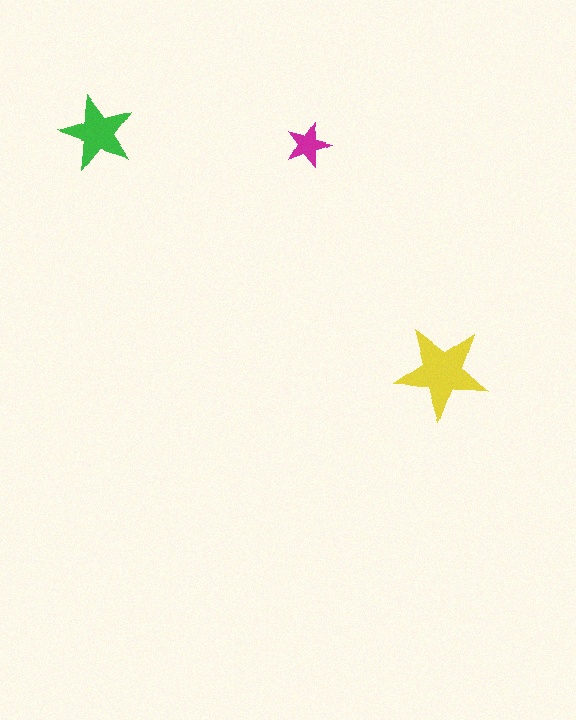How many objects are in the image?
There are 3 objects in the image.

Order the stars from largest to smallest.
the yellow one, the green one, the magenta one.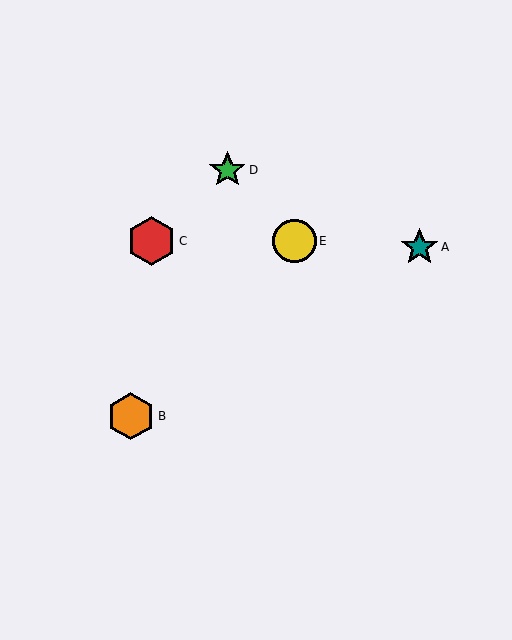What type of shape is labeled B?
Shape B is an orange hexagon.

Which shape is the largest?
The red hexagon (labeled C) is the largest.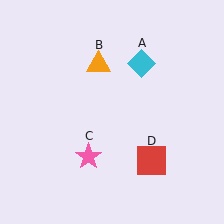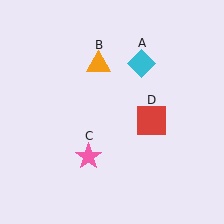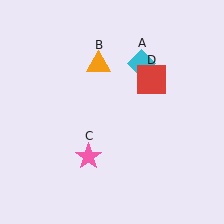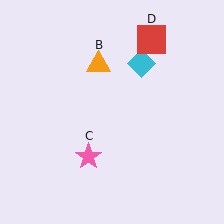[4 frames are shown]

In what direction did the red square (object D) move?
The red square (object D) moved up.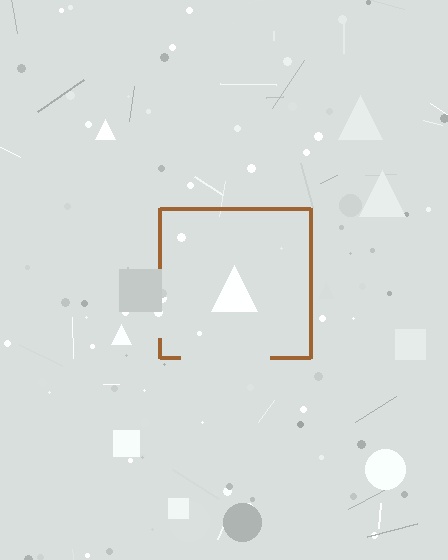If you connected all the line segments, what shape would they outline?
They would outline a square.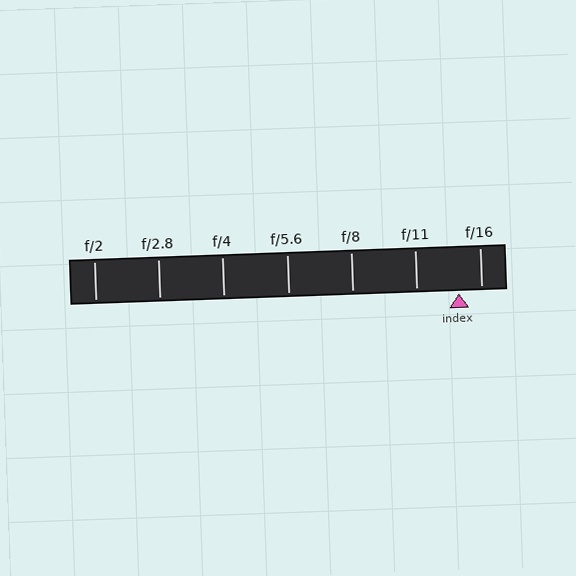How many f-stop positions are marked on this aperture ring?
There are 7 f-stop positions marked.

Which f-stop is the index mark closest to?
The index mark is closest to f/16.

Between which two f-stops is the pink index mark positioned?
The index mark is between f/11 and f/16.